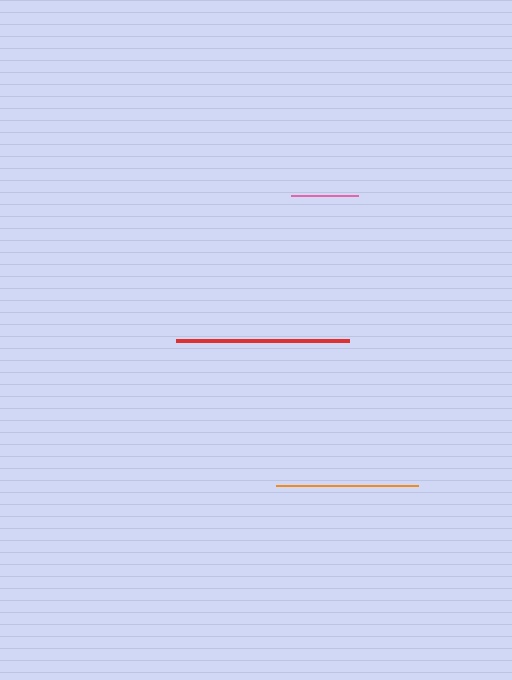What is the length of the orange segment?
The orange segment is approximately 142 pixels long.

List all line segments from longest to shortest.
From longest to shortest: red, orange, pink.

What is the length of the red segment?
The red segment is approximately 174 pixels long.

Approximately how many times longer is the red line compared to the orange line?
The red line is approximately 1.2 times the length of the orange line.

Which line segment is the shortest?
The pink line is the shortest at approximately 68 pixels.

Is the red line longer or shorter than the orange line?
The red line is longer than the orange line.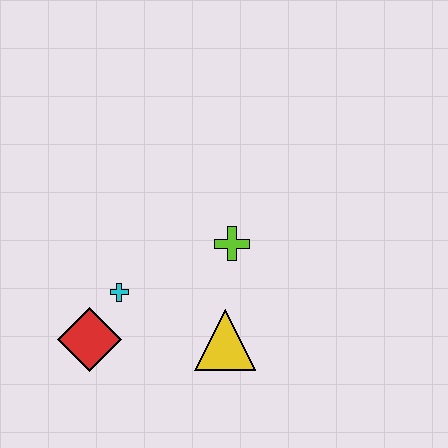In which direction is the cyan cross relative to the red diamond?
The cyan cross is above the red diamond.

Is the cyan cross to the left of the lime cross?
Yes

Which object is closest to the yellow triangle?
The lime cross is closest to the yellow triangle.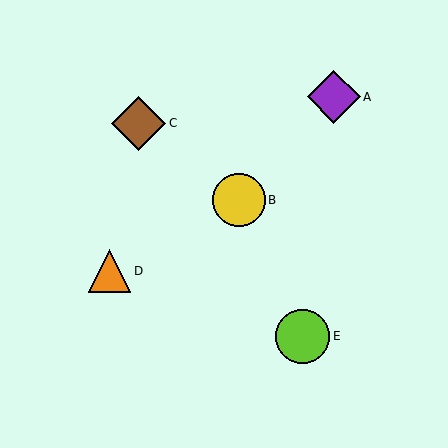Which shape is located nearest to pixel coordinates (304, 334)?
The lime circle (labeled E) at (303, 336) is nearest to that location.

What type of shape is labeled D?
Shape D is an orange triangle.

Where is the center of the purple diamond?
The center of the purple diamond is at (334, 97).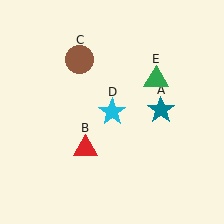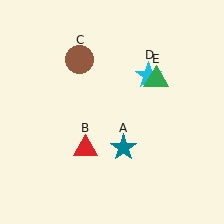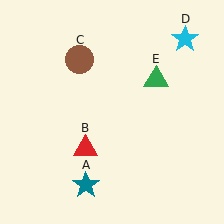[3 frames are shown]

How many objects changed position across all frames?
2 objects changed position: teal star (object A), cyan star (object D).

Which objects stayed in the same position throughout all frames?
Red triangle (object B) and brown circle (object C) and green triangle (object E) remained stationary.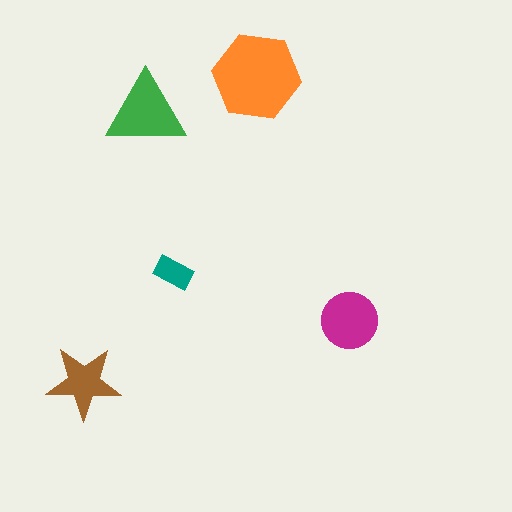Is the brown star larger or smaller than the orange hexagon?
Smaller.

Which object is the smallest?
The teal rectangle.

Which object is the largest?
The orange hexagon.